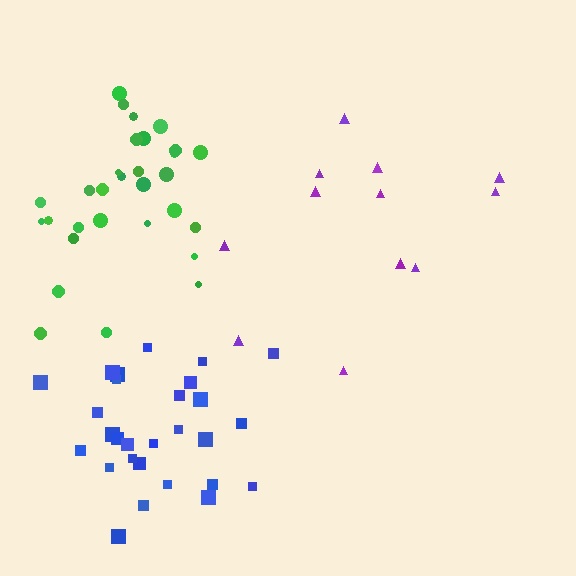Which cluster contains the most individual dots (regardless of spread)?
Green (30).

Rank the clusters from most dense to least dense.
blue, green, purple.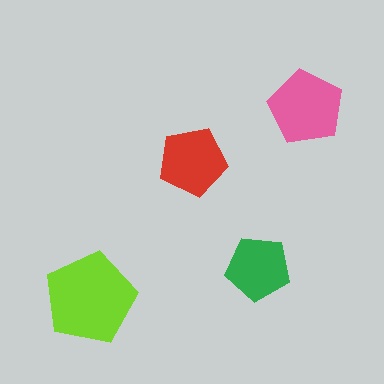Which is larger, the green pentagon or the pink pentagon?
The pink one.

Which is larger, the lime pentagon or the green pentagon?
The lime one.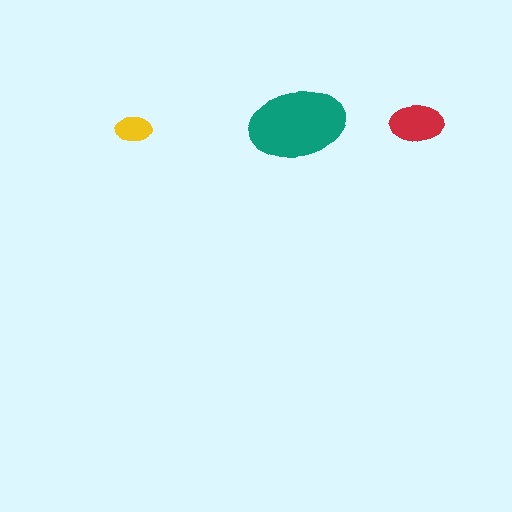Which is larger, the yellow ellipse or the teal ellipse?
The teal one.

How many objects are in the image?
There are 3 objects in the image.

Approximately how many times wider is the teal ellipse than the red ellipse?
About 2 times wider.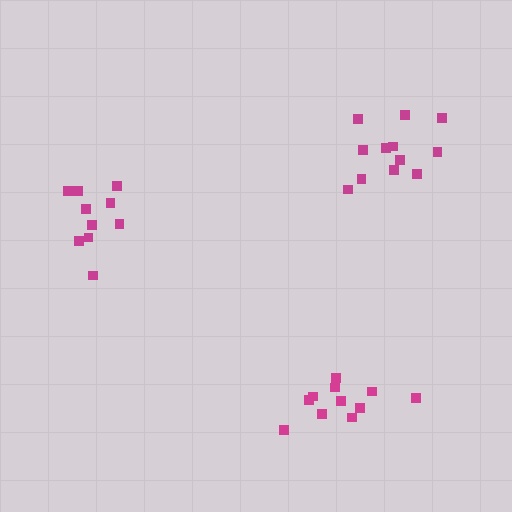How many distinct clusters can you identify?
There are 3 distinct clusters.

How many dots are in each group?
Group 1: 10 dots, Group 2: 12 dots, Group 3: 11 dots (33 total).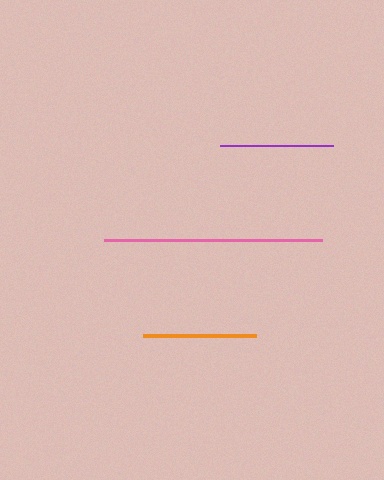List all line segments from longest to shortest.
From longest to shortest: pink, orange, purple.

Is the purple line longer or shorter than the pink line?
The pink line is longer than the purple line.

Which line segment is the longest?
The pink line is the longest at approximately 218 pixels.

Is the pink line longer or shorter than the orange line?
The pink line is longer than the orange line.